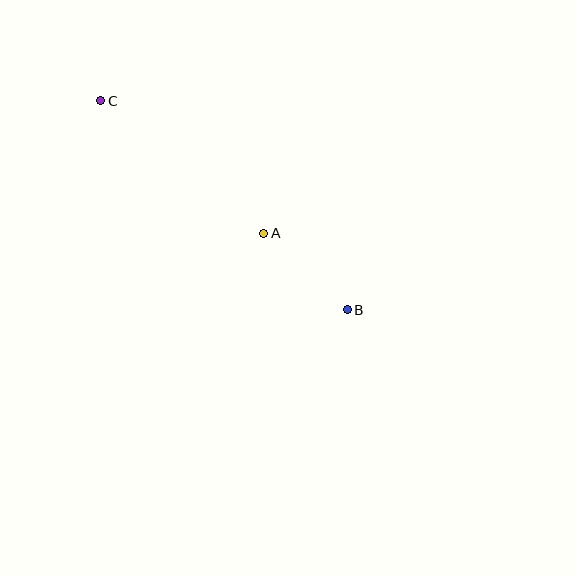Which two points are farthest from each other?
Points B and C are farthest from each other.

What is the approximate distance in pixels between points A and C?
The distance between A and C is approximately 210 pixels.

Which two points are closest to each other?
Points A and B are closest to each other.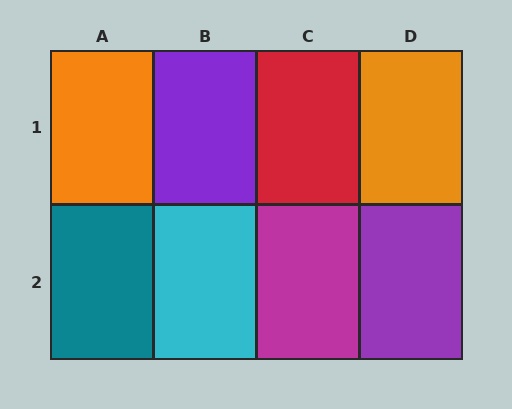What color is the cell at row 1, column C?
Red.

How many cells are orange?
2 cells are orange.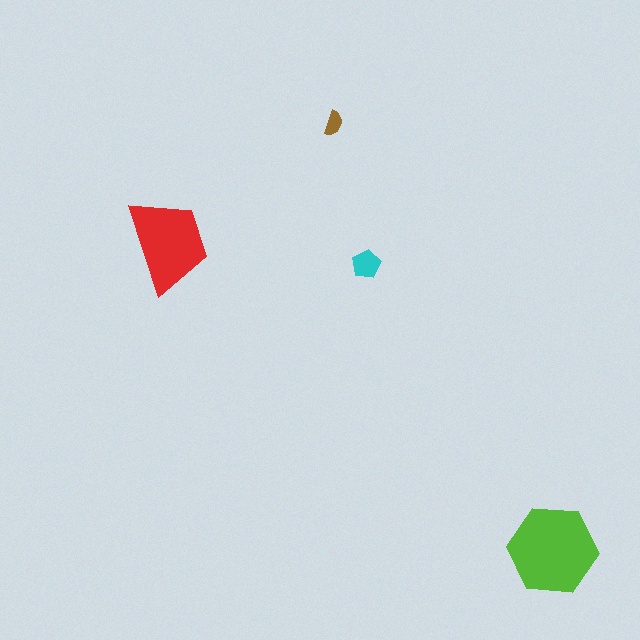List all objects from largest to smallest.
The lime hexagon, the red trapezoid, the cyan pentagon, the brown semicircle.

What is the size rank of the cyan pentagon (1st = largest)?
3rd.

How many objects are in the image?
There are 4 objects in the image.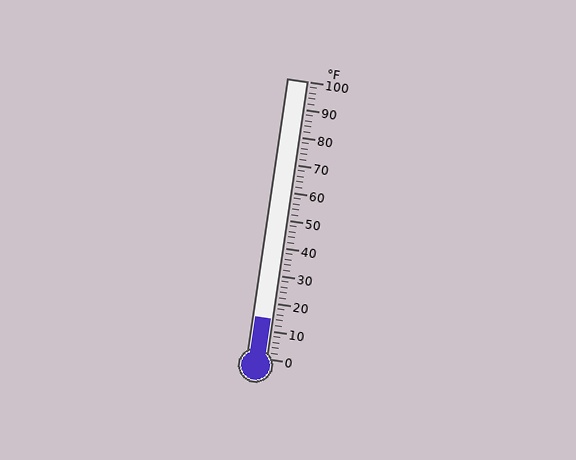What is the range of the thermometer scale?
The thermometer scale ranges from 0°F to 100°F.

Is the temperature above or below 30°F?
The temperature is below 30°F.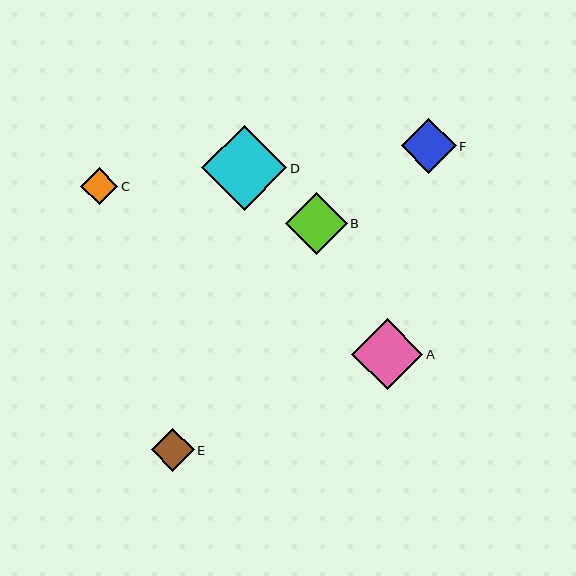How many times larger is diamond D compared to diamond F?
Diamond D is approximately 1.6 times the size of diamond F.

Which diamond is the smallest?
Diamond C is the smallest with a size of approximately 37 pixels.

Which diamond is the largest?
Diamond D is the largest with a size of approximately 86 pixels.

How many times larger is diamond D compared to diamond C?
Diamond D is approximately 2.3 times the size of diamond C.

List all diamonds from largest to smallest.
From largest to smallest: D, A, B, F, E, C.